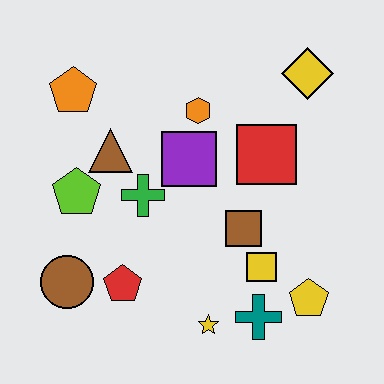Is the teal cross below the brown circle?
Yes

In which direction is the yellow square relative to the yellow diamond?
The yellow square is below the yellow diamond.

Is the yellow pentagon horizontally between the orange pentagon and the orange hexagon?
No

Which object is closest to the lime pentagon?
The brown triangle is closest to the lime pentagon.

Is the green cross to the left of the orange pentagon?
No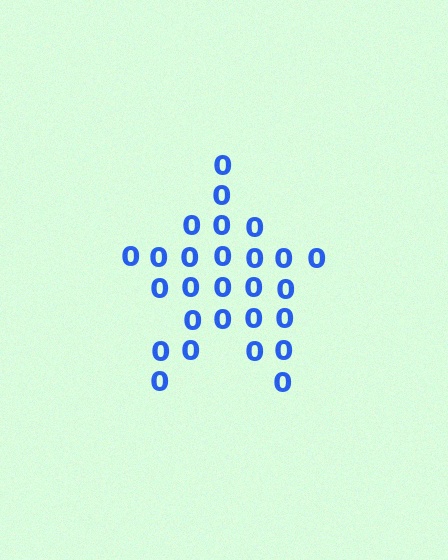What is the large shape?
The large shape is a star.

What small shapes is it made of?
It is made of small digit 0's.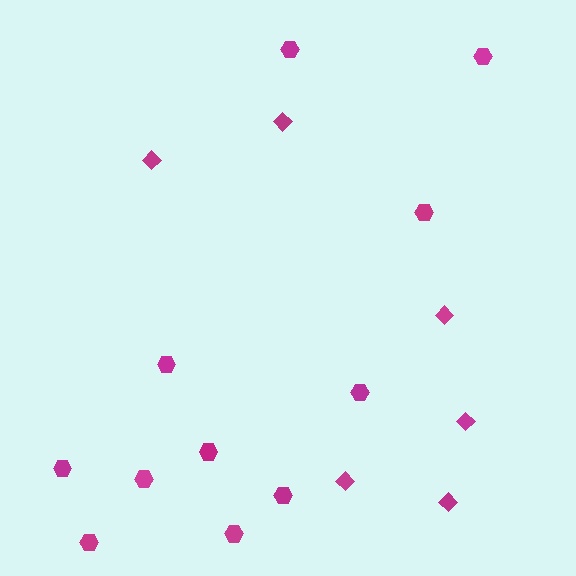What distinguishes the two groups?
There are 2 groups: one group of diamonds (6) and one group of hexagons (11).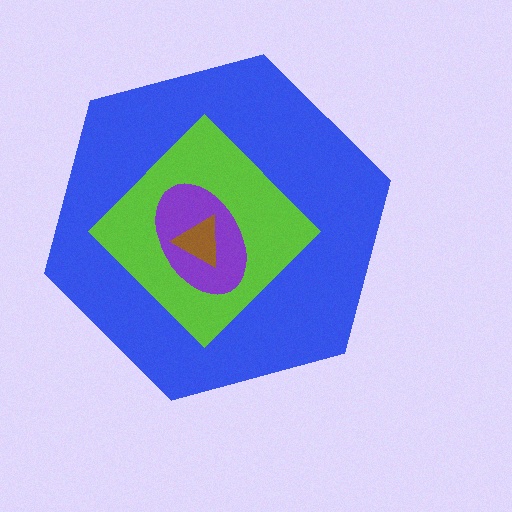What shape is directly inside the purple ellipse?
The brown triangle.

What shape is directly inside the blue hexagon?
The lime diamond.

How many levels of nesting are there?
4.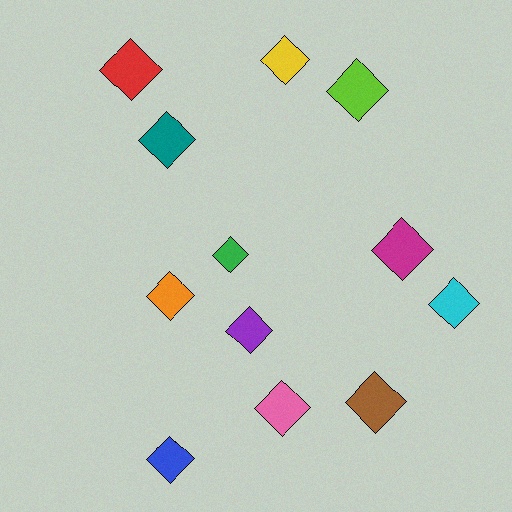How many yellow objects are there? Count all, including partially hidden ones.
There is 1 yellow object.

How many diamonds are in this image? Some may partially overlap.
There are 12 diamonds.